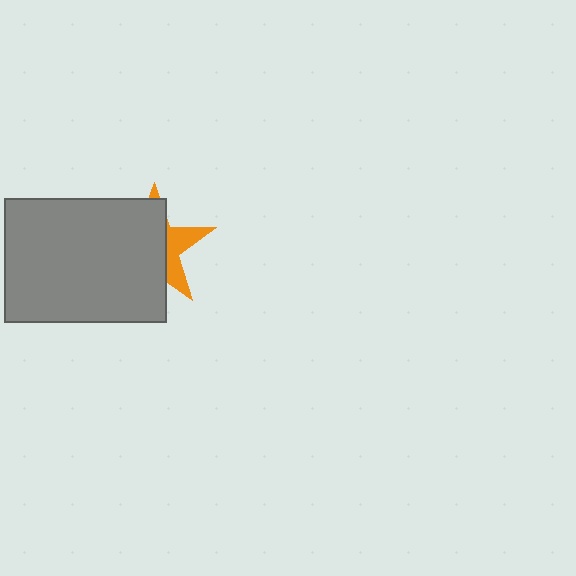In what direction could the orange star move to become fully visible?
The orange star could move right. That would shift it out from behind the gray rectangle entirely.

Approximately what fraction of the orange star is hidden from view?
Roughly 69% of the orange star is hidden behind the gray rectangle.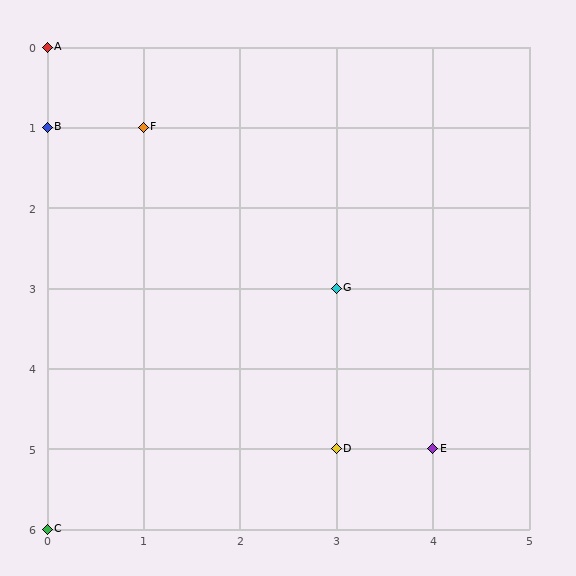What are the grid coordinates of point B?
Point B is at grid coordinates (0, 1).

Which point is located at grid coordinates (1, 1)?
Point F is at (1, 1).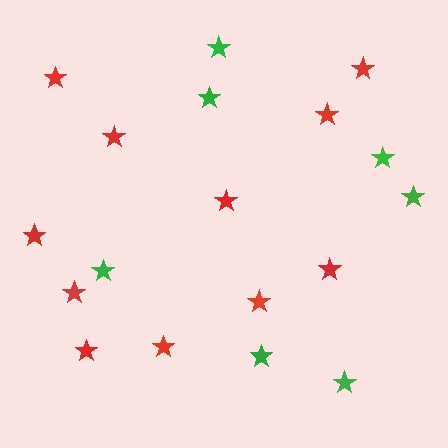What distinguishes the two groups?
There are 2 groups: one group of green stars (7) and one group of red stars (11).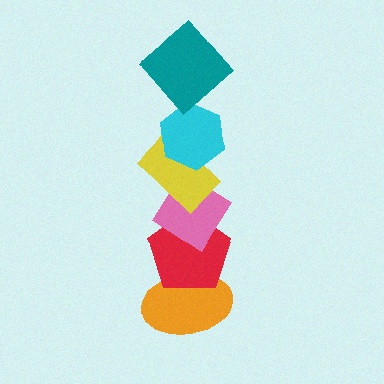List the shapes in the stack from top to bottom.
From top to bottom: the teal diamond, the cyan hexagon, the yellow rectangle, the pink diamond, the red pentagon, the orange ellipse.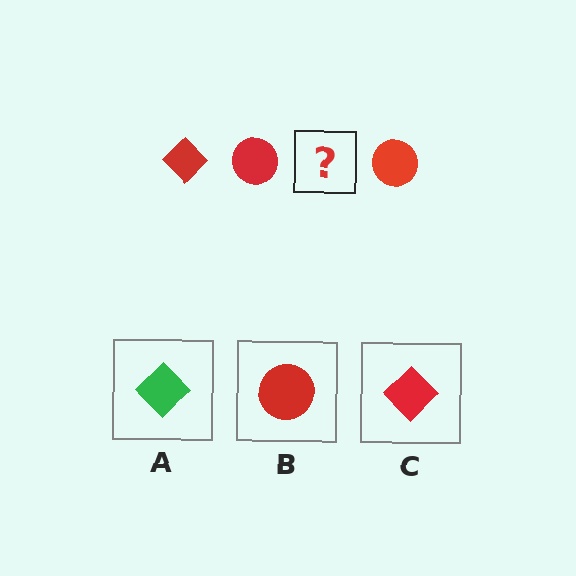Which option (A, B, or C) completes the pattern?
C.